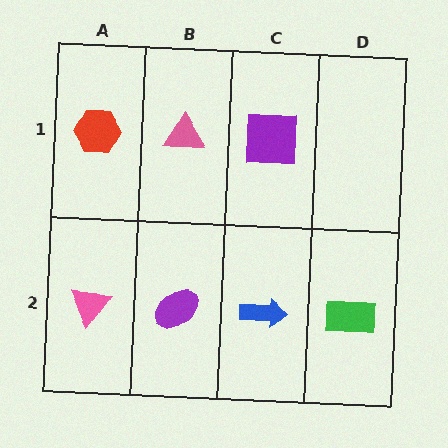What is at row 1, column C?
A purple square.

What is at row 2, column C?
A blue arrow.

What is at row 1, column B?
A pink triangle.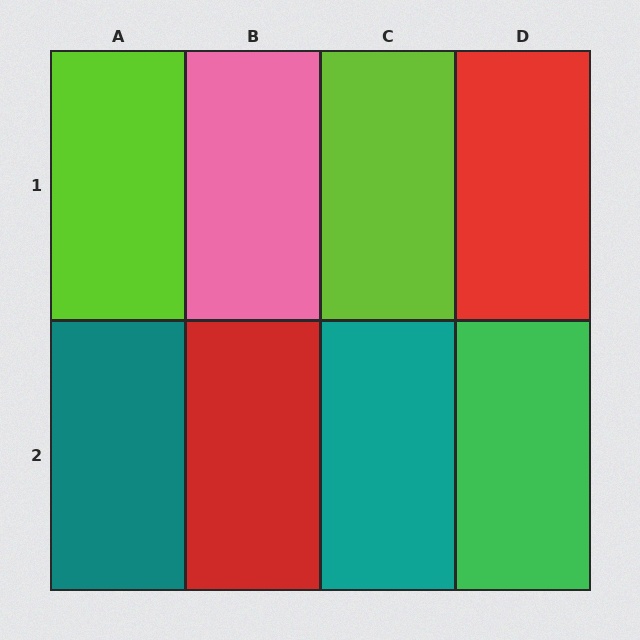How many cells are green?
1 cell is green.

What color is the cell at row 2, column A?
Teal.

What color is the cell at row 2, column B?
Red.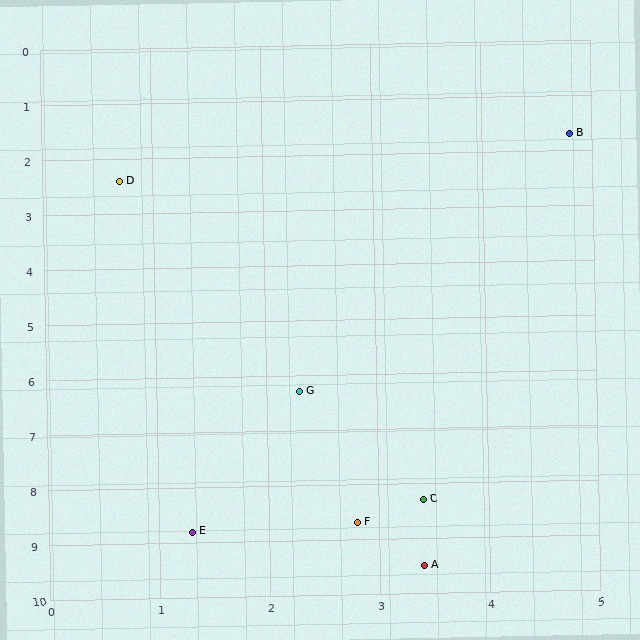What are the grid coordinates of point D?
Point D is at approximately (0.7, 2.4).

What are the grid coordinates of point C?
Point C is at approximately (3.4, 8.3).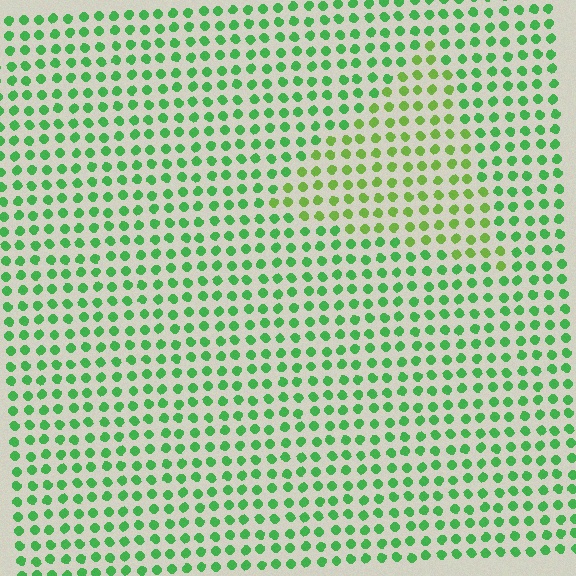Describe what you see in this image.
The image is filled with small green elements in a uniform arrangement. A triangle-shaped region is visible where the elements are tinted to a slightly different hue, forming a subtle color boundary.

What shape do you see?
I see a triangle.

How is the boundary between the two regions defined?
The boundary is defined purely by a slight shift in hue (about 31 degrees). Spacing, size, and orientation are identical on both sides.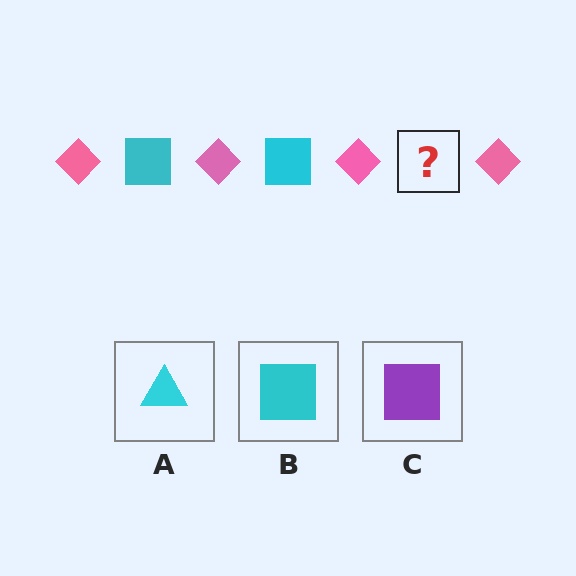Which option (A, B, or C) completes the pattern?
B.